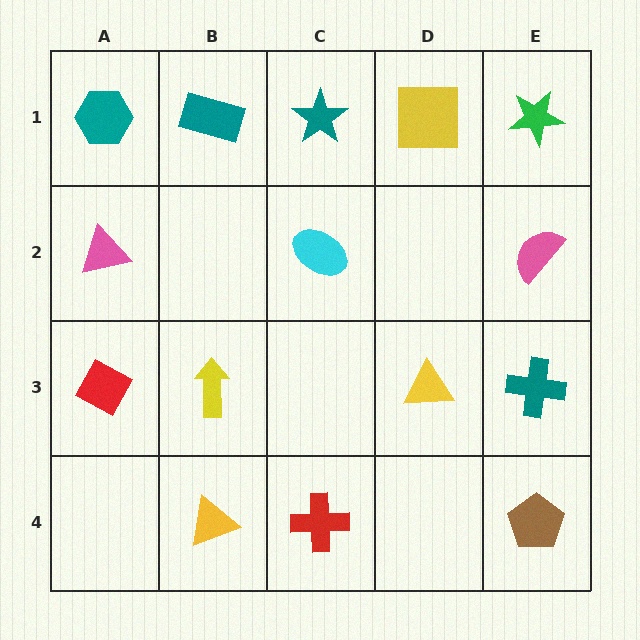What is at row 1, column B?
A teal rectangle.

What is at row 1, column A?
A teal hexagon.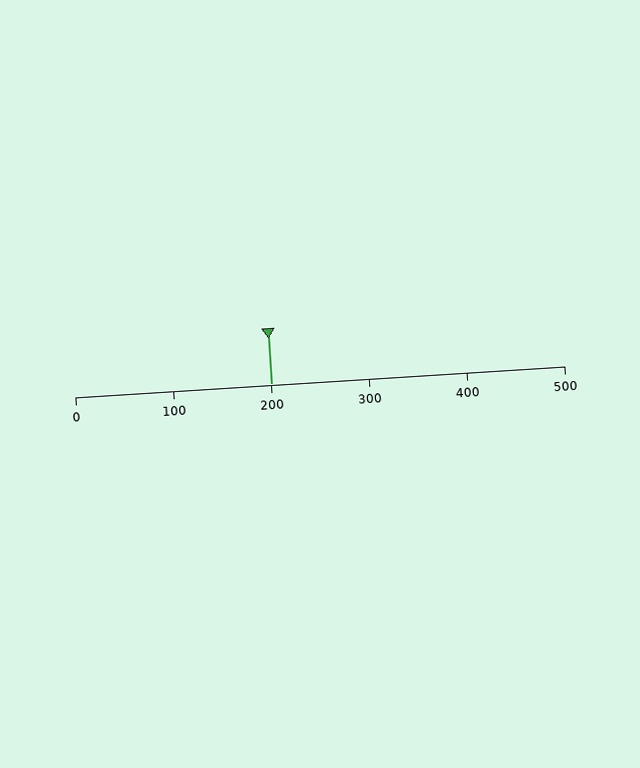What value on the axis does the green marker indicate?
The marker indicates approximately 200.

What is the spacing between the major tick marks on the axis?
The major ticks are spaced 100 apart.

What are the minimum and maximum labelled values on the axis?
The axis runs from 0 to 500.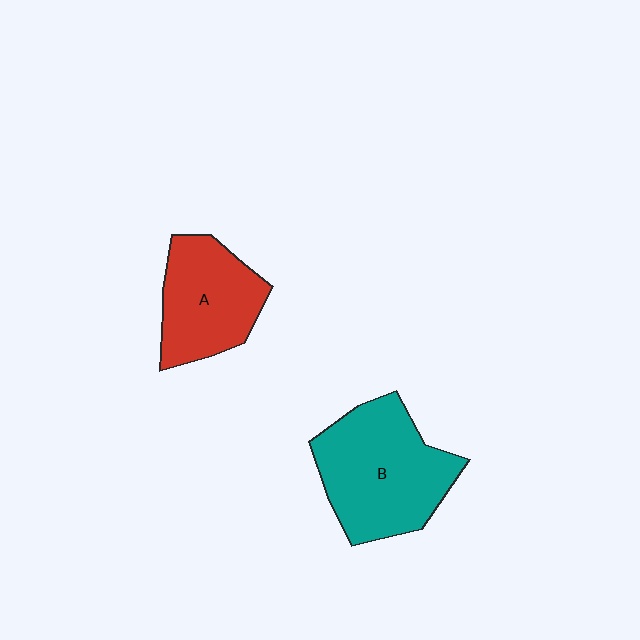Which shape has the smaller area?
Shape A (red).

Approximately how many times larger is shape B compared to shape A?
Approximately 1.4 times.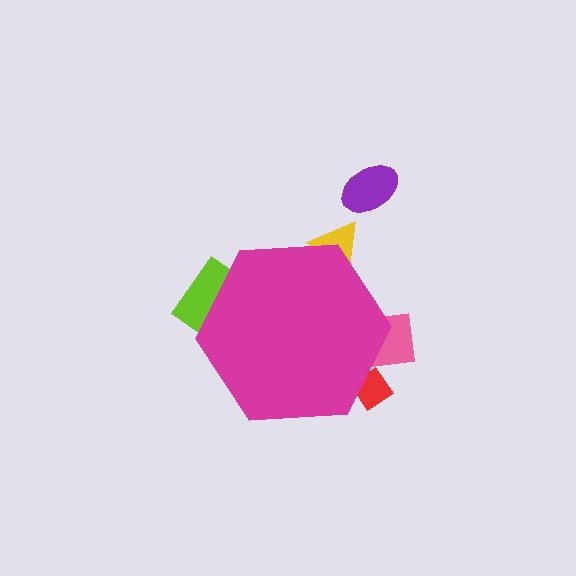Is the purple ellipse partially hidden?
No, the purple ellipse is fully visible.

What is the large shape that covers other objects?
A magenta hexagon.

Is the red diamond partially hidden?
Yes, the red diamond is partially hidden behind the magenta hexagon.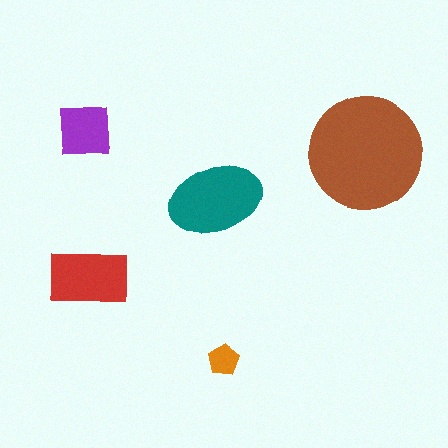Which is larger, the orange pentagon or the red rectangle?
The red rectangle.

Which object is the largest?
The brown circle.